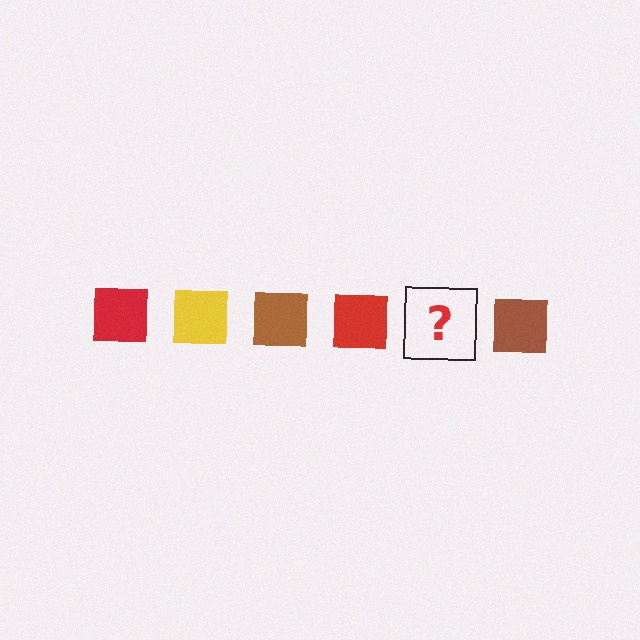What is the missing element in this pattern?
The missing element is a yellow square.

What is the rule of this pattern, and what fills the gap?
The rule is that the pattern cycles through red, yellow, brown squares. The gap should be filled with a yellow square.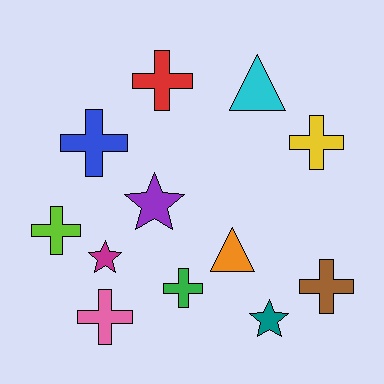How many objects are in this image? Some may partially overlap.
There are 12 objects.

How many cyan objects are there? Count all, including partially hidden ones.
There is 1 cyan object.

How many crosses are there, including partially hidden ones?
There are 7 crosses.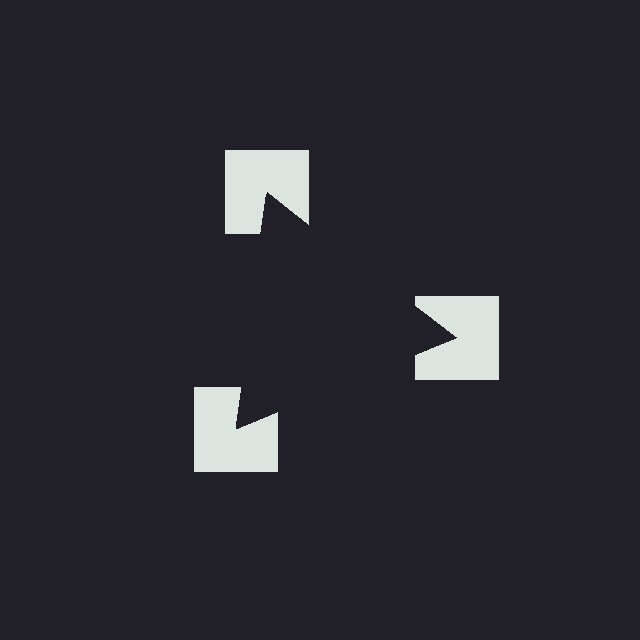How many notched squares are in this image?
There are 3 — one at each vertex of the illusory triangle.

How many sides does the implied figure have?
3 sides.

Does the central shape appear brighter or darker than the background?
It typically appears slightly darker than the background, even though no actual brightness change is drawn.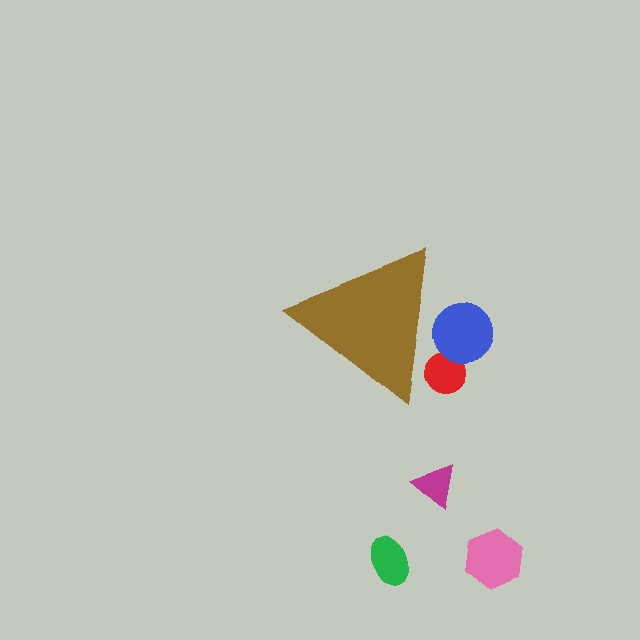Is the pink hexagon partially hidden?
No, the pink hexagon is fully visible.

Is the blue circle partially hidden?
Yes, the blue circle is partially hidden behind the brown triangle.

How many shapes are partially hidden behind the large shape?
2 shapes are partially hidden.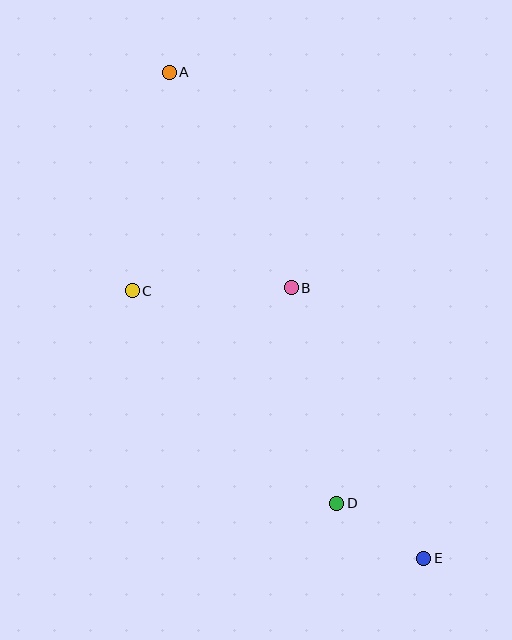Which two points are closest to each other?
Points D and E are closest to each other.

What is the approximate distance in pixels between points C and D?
The distance between C and D is approximately 295 pixels.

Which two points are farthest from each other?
Points A and E are farthest from each other.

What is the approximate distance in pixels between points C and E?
The distance between C and E is approximately 396 pixels.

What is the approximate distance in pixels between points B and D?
The distance between B and D is approximately 220 pixels.